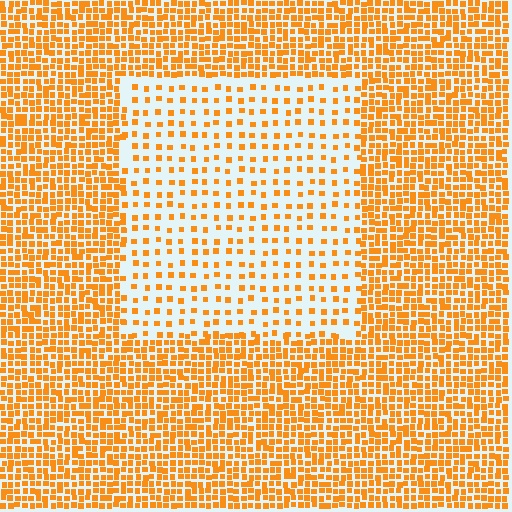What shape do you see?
I see a rectangle.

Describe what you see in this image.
The image contains small orange elements arranged at two different densities. A rectangle-shaped region is visible where the elements are less densely packed than the surrounding area.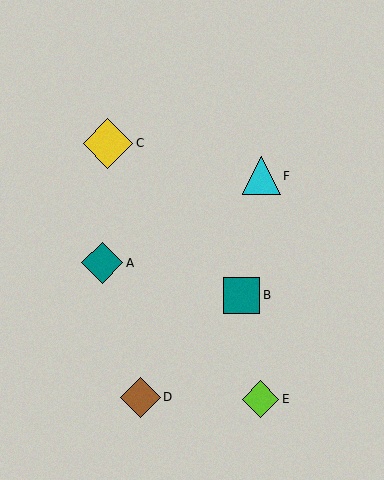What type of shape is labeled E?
Shape E is a lime diamond.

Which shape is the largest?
The yellow diamond (labeled C) is the largest.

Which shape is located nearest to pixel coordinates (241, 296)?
The teal square (labeled B) at (242, 295) is nearest to that location.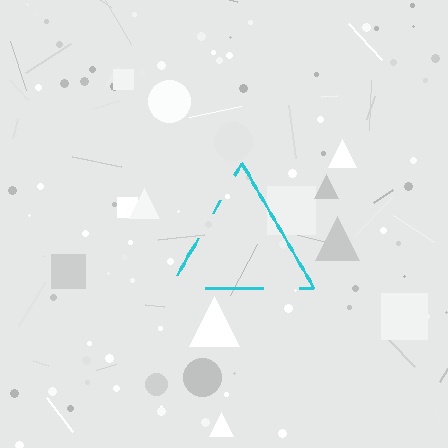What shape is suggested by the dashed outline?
The dashed outline suggests a triangle.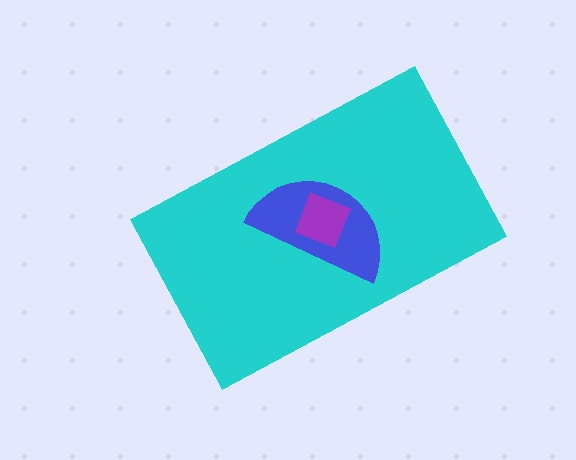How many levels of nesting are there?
3.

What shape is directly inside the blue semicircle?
The purple square.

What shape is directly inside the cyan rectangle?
The blue semicircle.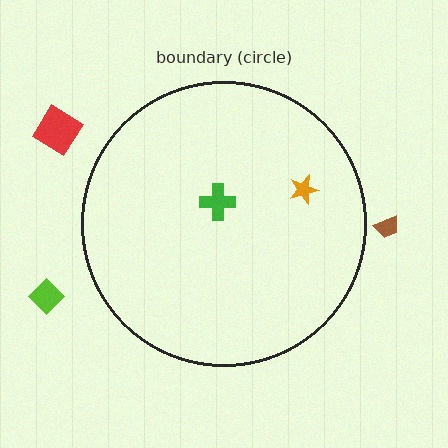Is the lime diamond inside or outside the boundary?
Outside.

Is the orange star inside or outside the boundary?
Inside.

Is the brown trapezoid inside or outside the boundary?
Outside.